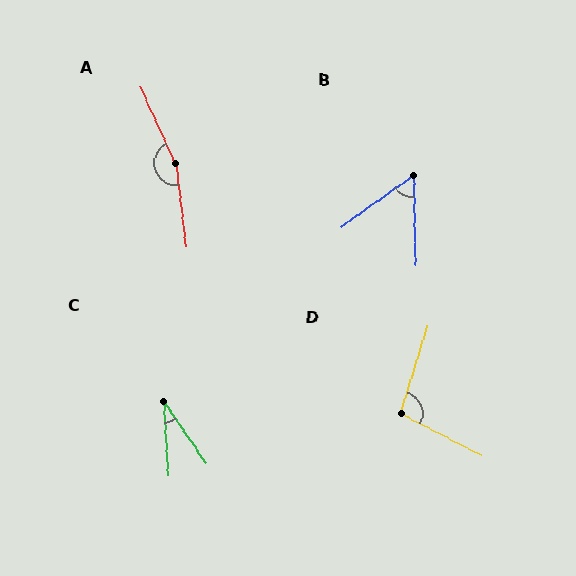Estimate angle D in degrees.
Approximately 100 degrees.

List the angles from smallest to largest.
C (31°), B (55°), D (100°), A (163°).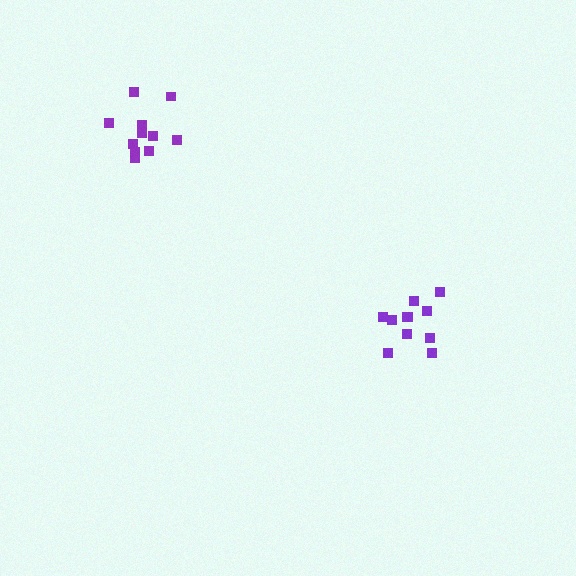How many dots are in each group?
Group 1: 11 dots, Group 2: 11 dots (22 total).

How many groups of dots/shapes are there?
There are 2 groups.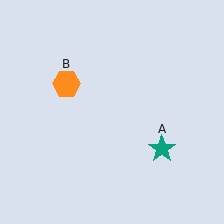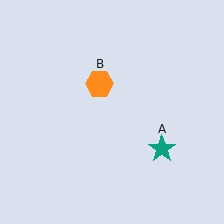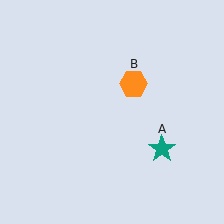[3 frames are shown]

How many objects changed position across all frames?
1 object changed position: orange hexagon (object B).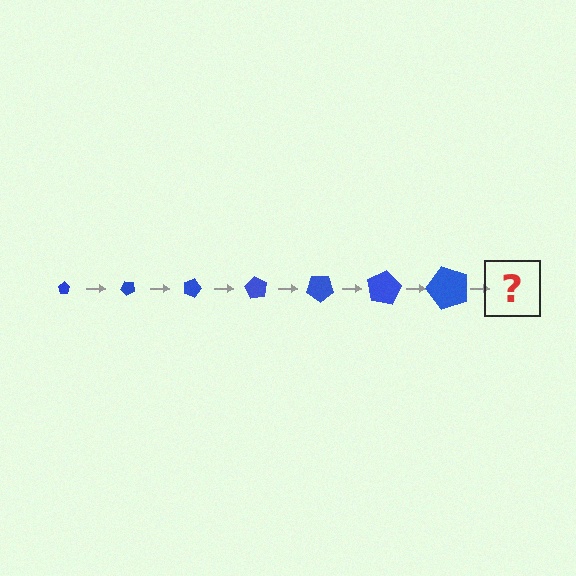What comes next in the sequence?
The next element should be a pentagon, larger than the previous one and rotated 315 degrees from the start.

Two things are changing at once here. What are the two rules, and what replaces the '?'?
The two rules are that the pentagon grows larger each step and it rotates 45 degrees each step. The '?' should be a pentagon, larger than the previous one and rotated 315 degrees from the start.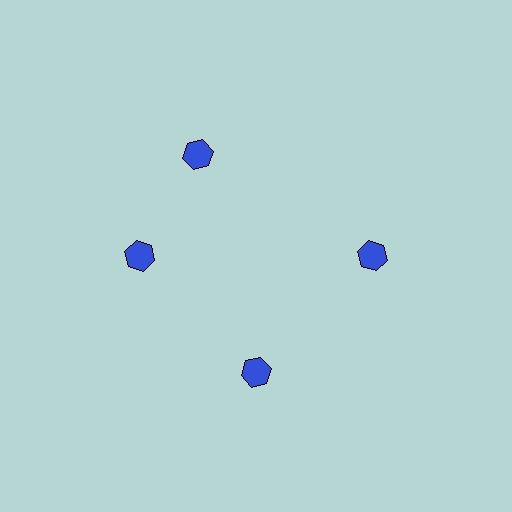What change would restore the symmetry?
The symmetry would be restored by rotating it back into even spacing with its neighbors so that all 4 hexagons sit at equal angles and equal distance from the center.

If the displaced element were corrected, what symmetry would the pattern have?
It would have 4-fold rotational symmetry — the pattern would map onto itself every 90 degrees.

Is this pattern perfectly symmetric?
No. The 4 blue hexagons are arranged in a ring, but one element near the 12 o'clock position is rotated out of alignment along the ring, breaking the 4-fold rotational symmetry.